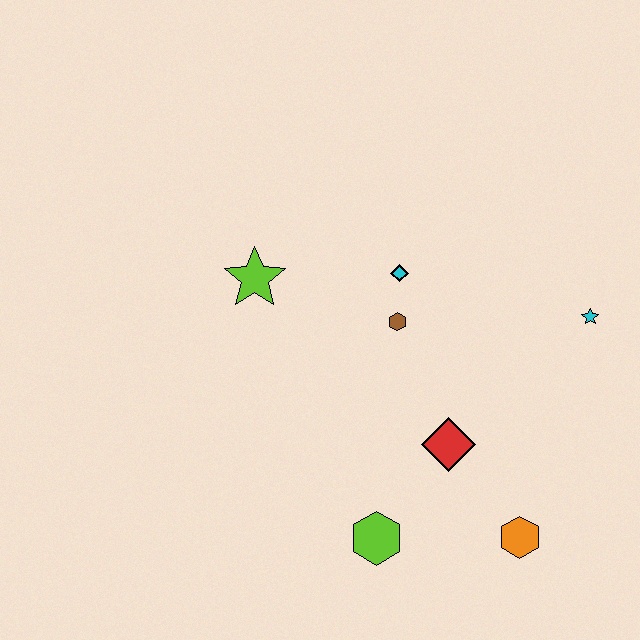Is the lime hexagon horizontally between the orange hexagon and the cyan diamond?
No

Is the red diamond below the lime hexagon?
No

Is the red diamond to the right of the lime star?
Yes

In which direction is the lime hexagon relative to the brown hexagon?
The lime hexagon is below the brown hexagon.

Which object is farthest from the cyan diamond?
The orange hexagon is farthest from the cyan diamond.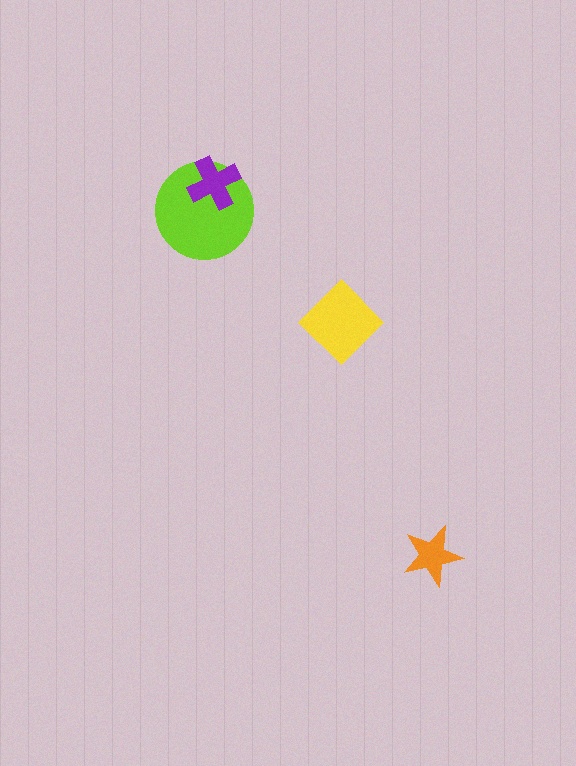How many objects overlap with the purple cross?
1 object overlaps with the purple cross.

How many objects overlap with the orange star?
0 objects overlap with the orange star.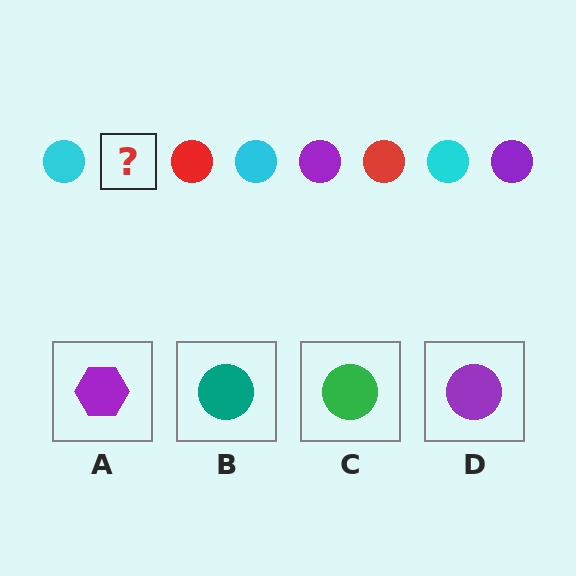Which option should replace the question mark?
Option D.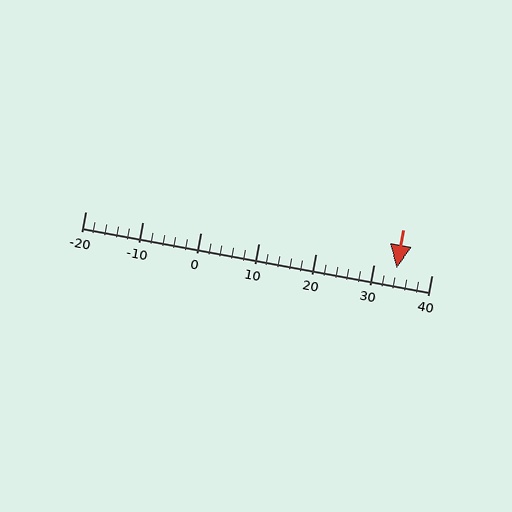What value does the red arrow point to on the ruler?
The red arrow points to approximately 34.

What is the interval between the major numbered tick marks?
The major tick marks are spaced 10 units apart.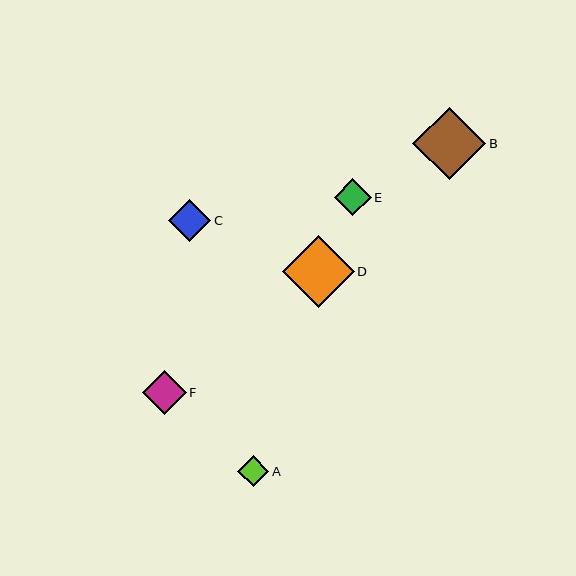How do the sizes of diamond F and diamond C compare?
Diamond F and diamond C are approximately the same size.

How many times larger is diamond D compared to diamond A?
Diamond D is approximately 2.3 times the size of diamond A.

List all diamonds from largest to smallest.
From largest to smallest: B, D, F, C, E, A.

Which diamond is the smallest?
Diamond A is the smallest with a size of approximately 31 pixels.